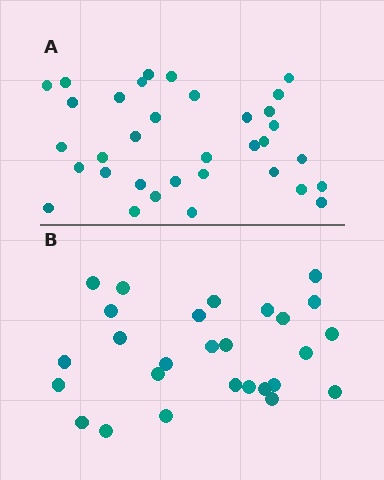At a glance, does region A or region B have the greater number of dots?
Region A (the top region) has more dots.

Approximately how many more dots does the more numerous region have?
Region A has roughly 8 or so more dots than region B.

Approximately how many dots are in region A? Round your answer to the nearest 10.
About 30 dots. (The exact count is 34, which rounds to 30.)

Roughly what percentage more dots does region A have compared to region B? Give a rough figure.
About 25% more.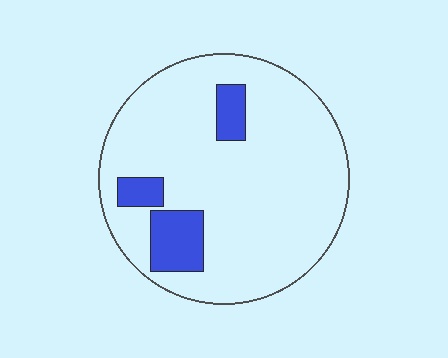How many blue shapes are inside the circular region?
3.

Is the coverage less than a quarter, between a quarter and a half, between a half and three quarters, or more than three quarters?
Less than a quarter.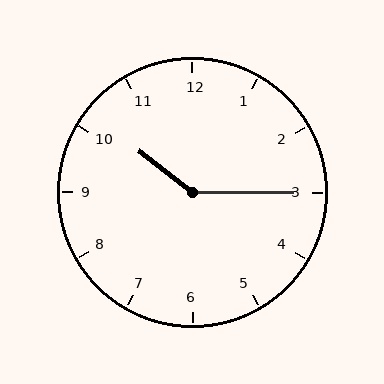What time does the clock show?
10:15.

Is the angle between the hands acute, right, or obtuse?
It is obtuse.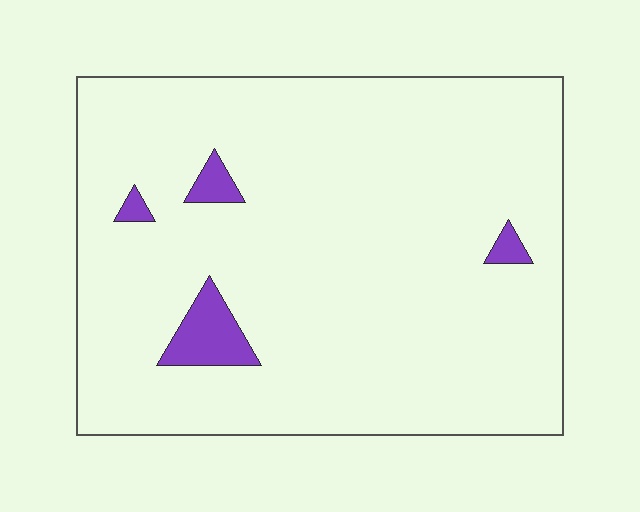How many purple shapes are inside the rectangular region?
4.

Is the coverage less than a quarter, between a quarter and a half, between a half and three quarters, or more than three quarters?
Less than a quarter.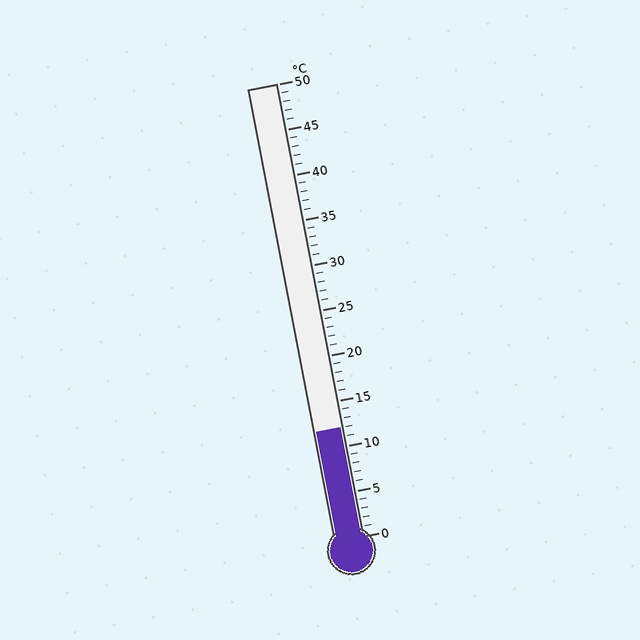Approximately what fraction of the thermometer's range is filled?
The thermometer is filled to approximately 25% of its range.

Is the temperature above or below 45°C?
The temperature is below 45°C.